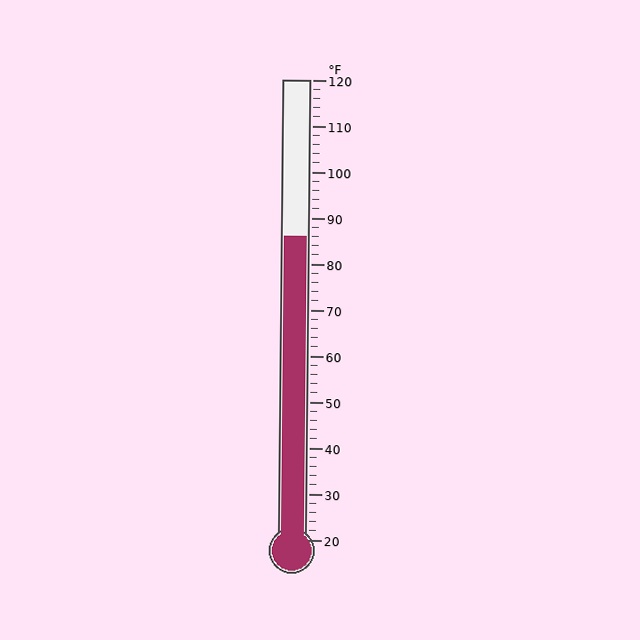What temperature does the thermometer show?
The thermometer shows approximately 86°F.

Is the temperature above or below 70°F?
The temperature is above 70°F.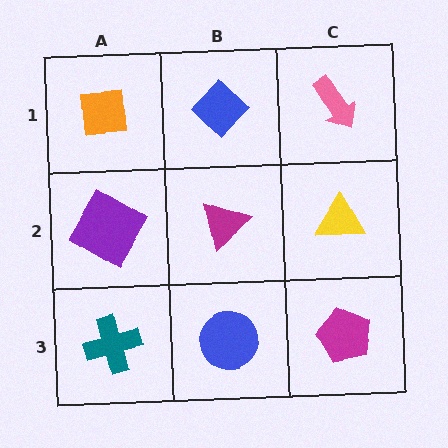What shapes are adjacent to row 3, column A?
A purple square (row 2, column A), a blue circle (row 3, column B).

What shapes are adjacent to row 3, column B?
A magenta triangle (row 2, column B), a teal cross (row 3, column A), a magenta pentagon (row 3, column C).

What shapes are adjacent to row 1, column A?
A purple square (row 2, column A), a blue diamond (row 1, column B).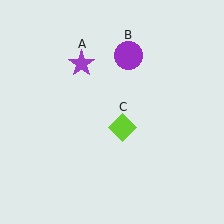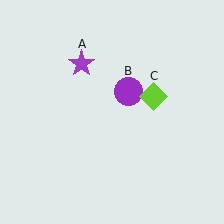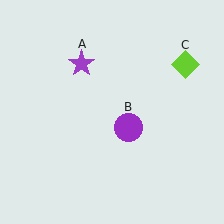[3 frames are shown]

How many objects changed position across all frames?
2 objects changed position: purple circle (object B), lime diamond (object C).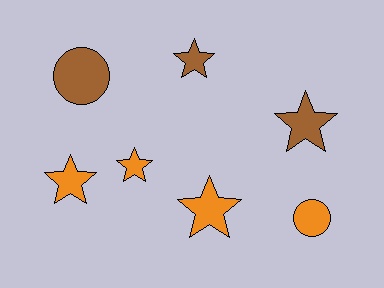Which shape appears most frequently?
Star, with 5 objects.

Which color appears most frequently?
Orange, with 4 objects.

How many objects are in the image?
There are 7 objects.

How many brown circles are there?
There is 1 brown circle.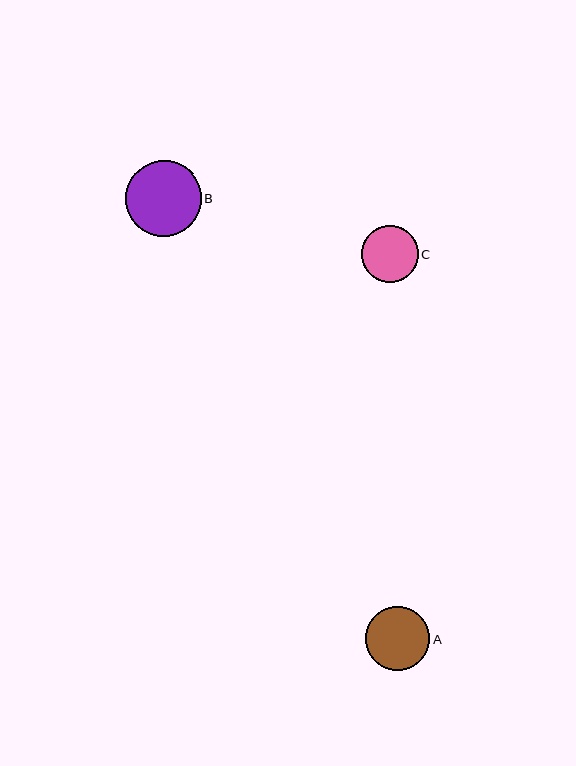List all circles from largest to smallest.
From largest to smallest: B, A, C.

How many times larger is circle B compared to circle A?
Circle B is approximately 1.2 times the size of circle A.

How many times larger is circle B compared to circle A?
Circle B is approximately 1.2 times the size of circle A.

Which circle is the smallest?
Circle C is the smallest with a size of approximately 57 pixels.